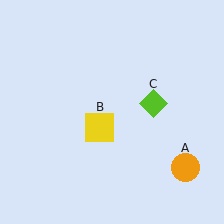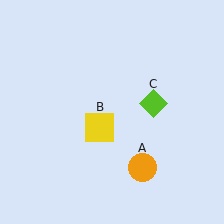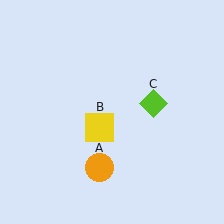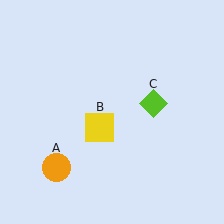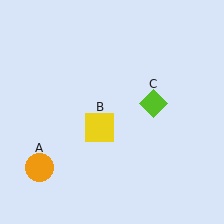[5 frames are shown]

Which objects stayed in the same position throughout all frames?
Yellow square (object B) and lime diamond (object C) remained stationary.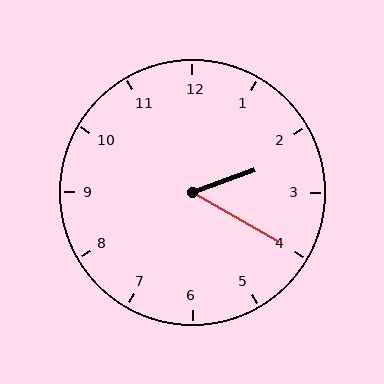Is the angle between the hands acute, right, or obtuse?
It is acute.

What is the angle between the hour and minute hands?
Approximately 50 degrees.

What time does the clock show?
2:20.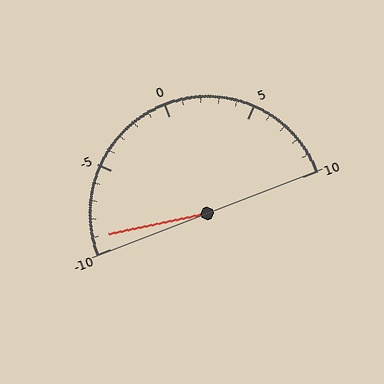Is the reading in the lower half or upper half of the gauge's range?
The reading is in the lower half of the range (-10 to 10).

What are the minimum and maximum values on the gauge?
The gauge ranges from -10 to 10.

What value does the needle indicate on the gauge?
The needle indicates approximately -9.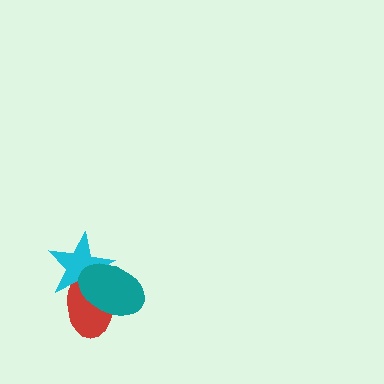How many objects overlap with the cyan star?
2 objects overlap with the cyan star.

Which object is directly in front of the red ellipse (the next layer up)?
The cyan star is directly in front of the red ellipse.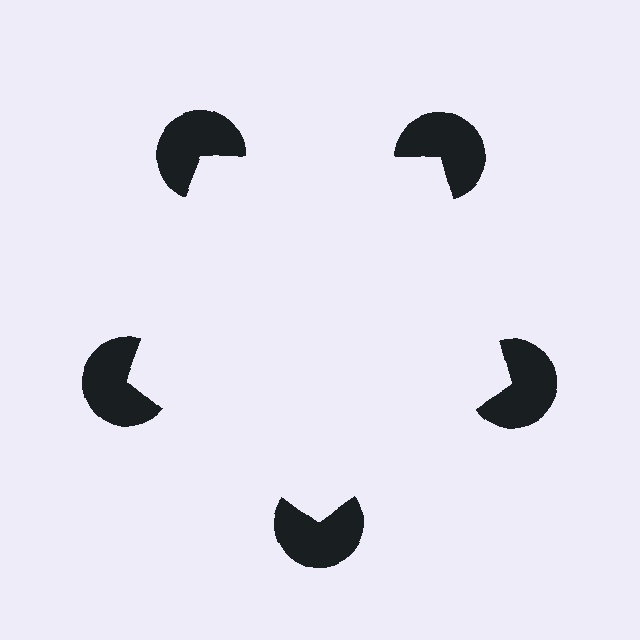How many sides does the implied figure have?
5 sides.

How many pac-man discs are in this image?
There are 5 — one at each vertex of the illusory pentagon.